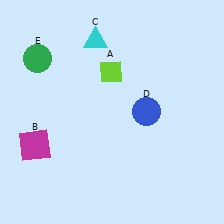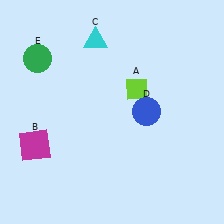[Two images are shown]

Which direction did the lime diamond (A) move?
The lime diamond (A) moved right.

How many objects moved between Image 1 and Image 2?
1 object moved between the two images.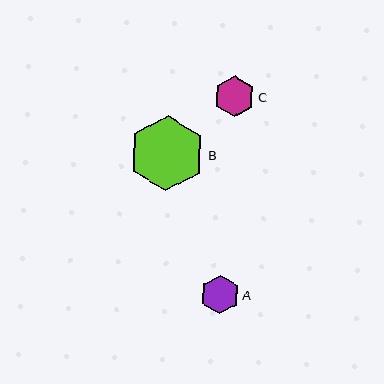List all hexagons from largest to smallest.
From largest to smallest: B, C, A.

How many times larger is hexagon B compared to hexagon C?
Hexagon B is approximately 1.9 times the size of hexagon C.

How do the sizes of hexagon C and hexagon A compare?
Hexagon C and hexagon A are approximately the same size.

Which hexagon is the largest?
Hexagon B is the largest with a size of approximately 76 pixels.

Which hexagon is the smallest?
Hexagon A is the smallest with a size of approximately 39 pixels.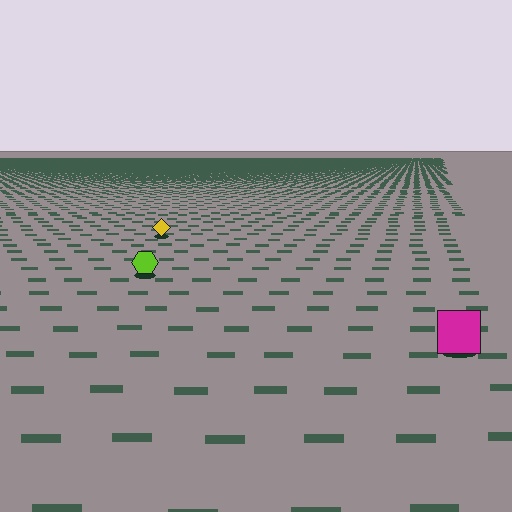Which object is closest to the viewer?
The magenta square is closest. The texture marks near it are larger and more spread out.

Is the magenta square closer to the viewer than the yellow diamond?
Yes. The magenta square is closer — you can tell from the texture gradient: the ground texture is coarser near it.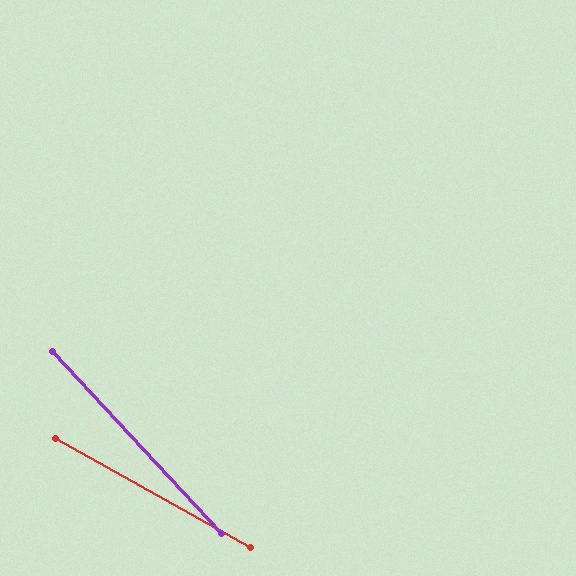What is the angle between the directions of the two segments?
Approximately 18 degrees.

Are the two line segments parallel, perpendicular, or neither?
Neither parallel nor perpendicular — they differ by about 18°.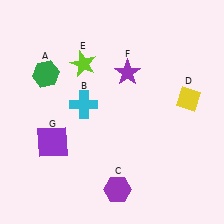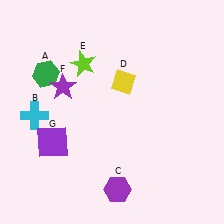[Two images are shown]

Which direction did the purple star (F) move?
The purple star (F) moved left.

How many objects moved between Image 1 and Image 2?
3 objects moved between the two images.